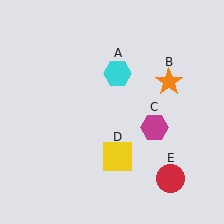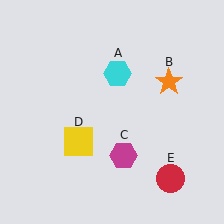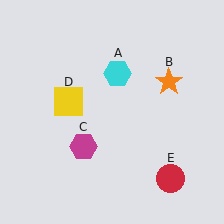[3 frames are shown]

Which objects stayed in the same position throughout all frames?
Cyan hexagon (object A) and orange star (object B) and red circle (object E) remained stationary.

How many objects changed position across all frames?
2 objects changed position: magenta hexagon (object C), yellow square (object D).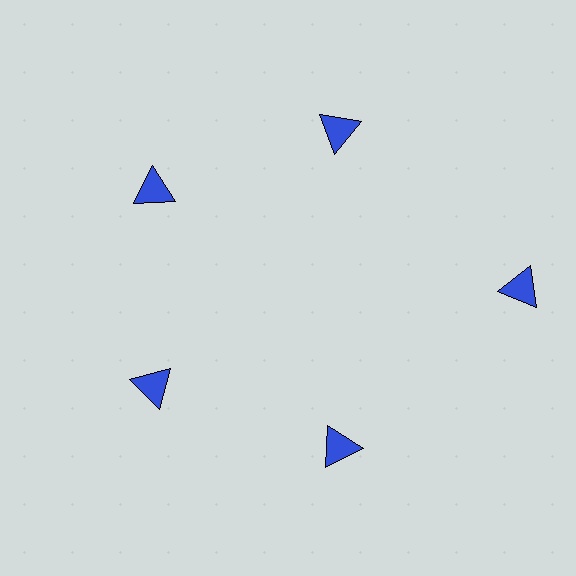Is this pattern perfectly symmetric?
No. The 5 blue triangles are arranged in a ring, but one element near the 3 o'clock position is pushed outward from the center, breaking the 5-fold rotational symmetry.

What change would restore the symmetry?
The symmetry would be restored by moving it inward, back onto the ring so that all 5 triangles sit at equal angles and equal distance from the center.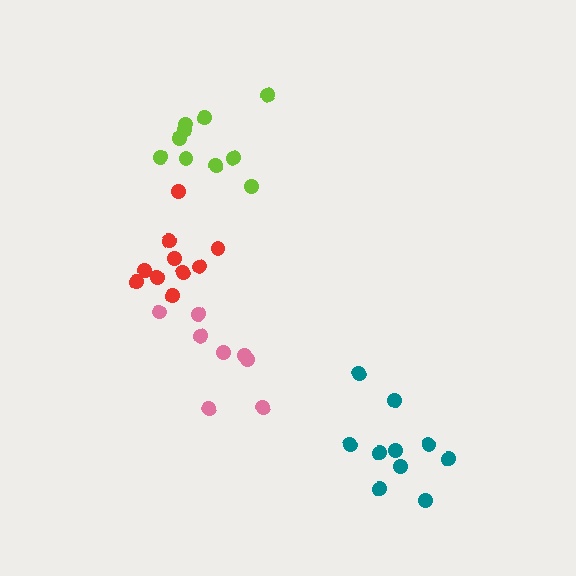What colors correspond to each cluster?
The clusters are colored: teal, pink, red, lime.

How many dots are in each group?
Group 1: 10 dots, Group 2: 8 dots, Group 3: 10 dots, Group 4: 10 dots (38 total).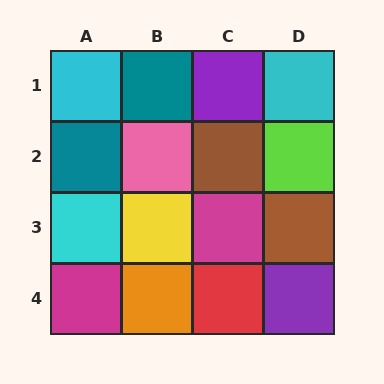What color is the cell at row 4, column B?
Orange.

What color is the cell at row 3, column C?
Magenta.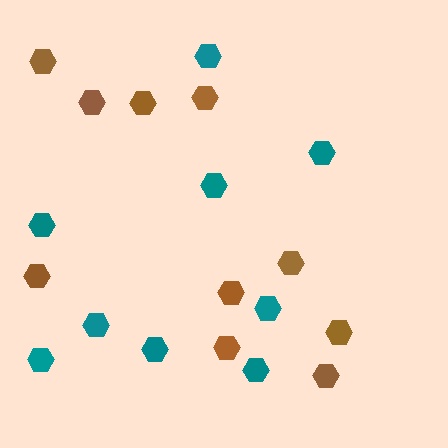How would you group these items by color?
There are 2 groups: one group of teal hexagons (9) and one group of brown hexagons (10).